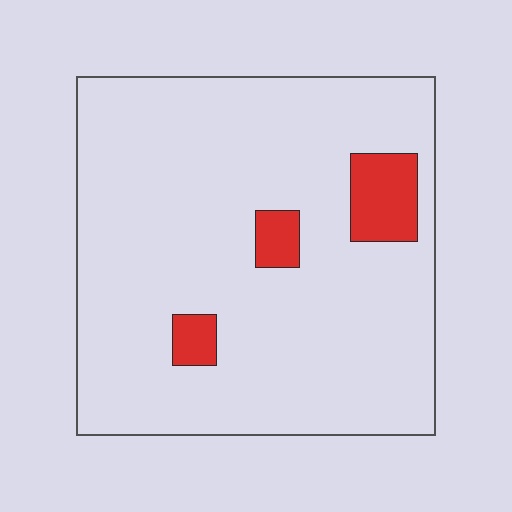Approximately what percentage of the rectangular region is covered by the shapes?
Approximately 10%.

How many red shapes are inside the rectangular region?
3.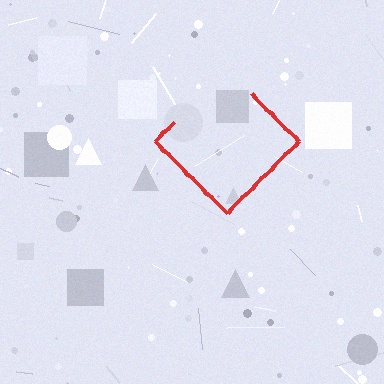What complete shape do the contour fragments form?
The contour fragments form a diamond.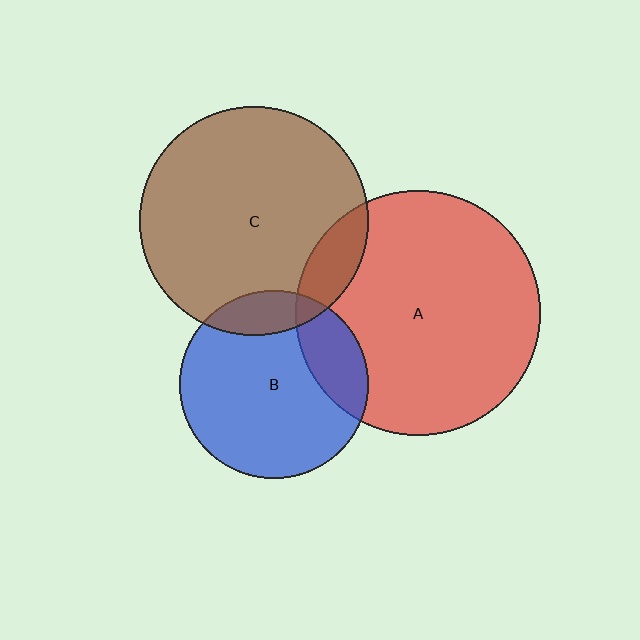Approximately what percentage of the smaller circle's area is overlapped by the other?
Approximately 15%.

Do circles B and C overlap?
Yes.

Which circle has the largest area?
Circle A (red).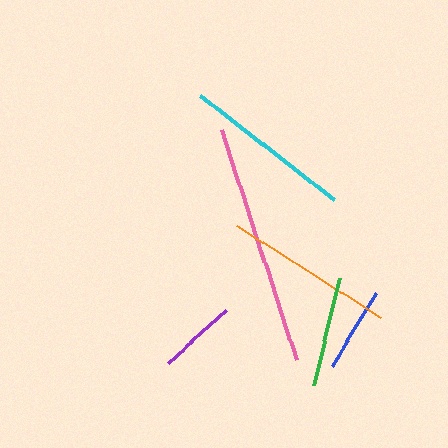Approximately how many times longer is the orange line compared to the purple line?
The orange line is approximately 2.2 times the length of the purple line.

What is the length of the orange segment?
The orange segment is approximately 171 pixels long.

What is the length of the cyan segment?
The cyan segment is approximately 169 pixels long.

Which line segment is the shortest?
The purple line is the shortest at approximately 78 pixels.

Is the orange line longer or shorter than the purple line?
The orange line is longer than the purple line.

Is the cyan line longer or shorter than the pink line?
The pink line is longer than the cyan line.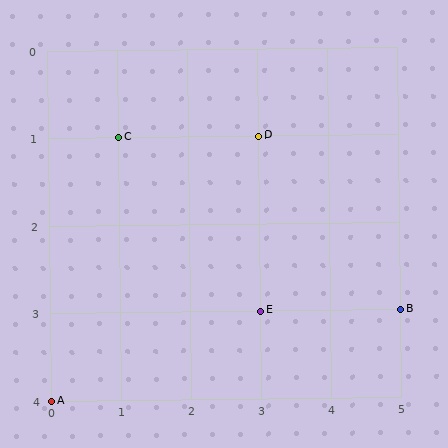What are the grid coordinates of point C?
Point C is at grid coordinates (1, 1).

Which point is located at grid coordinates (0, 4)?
Point A is at (0, 4).